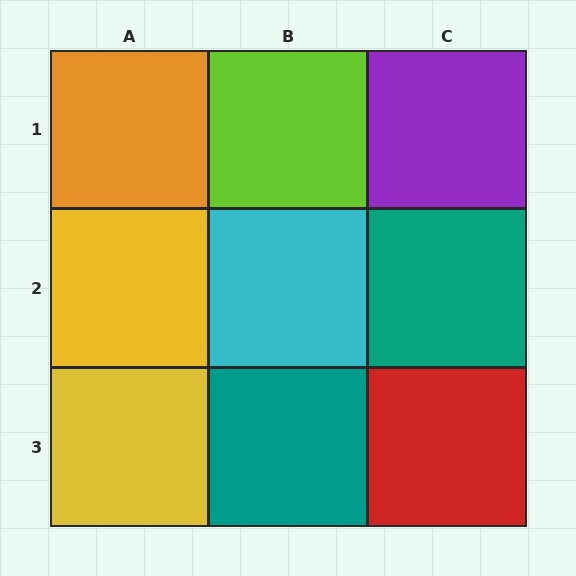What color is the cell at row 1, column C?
Purple.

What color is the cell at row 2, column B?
Cyan.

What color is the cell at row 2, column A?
Yellow.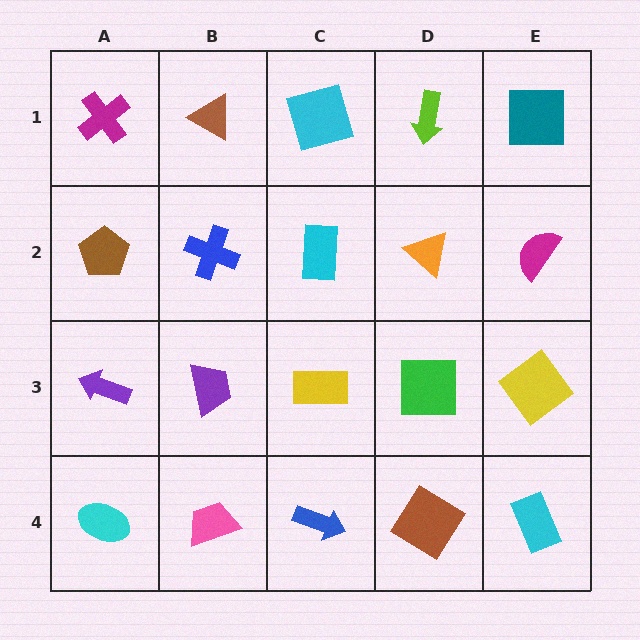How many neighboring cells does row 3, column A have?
3.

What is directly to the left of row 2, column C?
A blue cross.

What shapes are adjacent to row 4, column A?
A purple arrow (row 3, column A), a pink trapezoid (row 4, column B).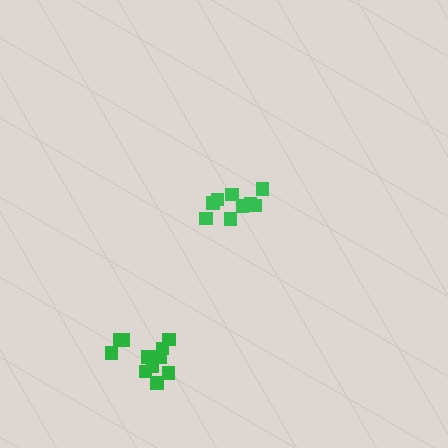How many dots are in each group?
Group 1: 11 dots, Group 2: 9 dots (20 total).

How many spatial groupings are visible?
There are 2 spatial groupings.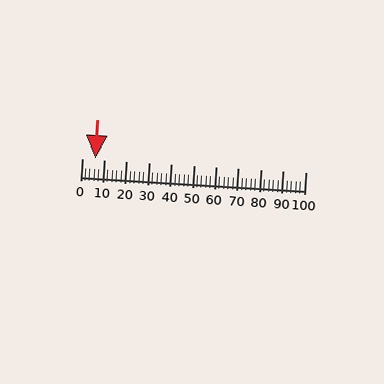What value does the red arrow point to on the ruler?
The red arrow points to approximately 6.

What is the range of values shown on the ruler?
The ruler shows values from 0 to 100.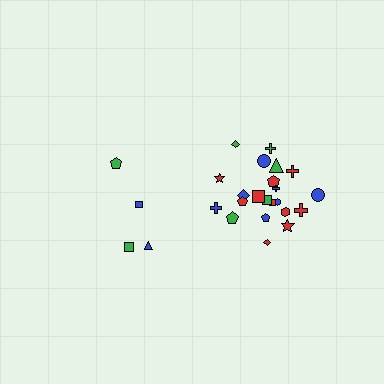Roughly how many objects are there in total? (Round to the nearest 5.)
Roughly 25 objects in total.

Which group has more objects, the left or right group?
The right group.